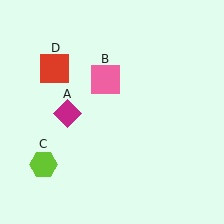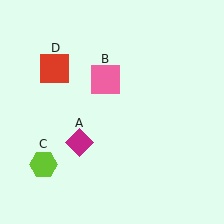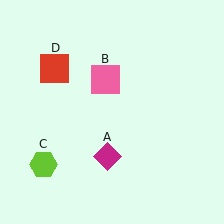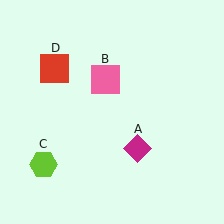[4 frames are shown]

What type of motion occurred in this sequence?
The magenta diamond (object A) rotated counterclockwise around the center of the scene.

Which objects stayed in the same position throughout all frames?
Pink square (object B) and lime hexagon (object C) and red square (object D) remained stationary.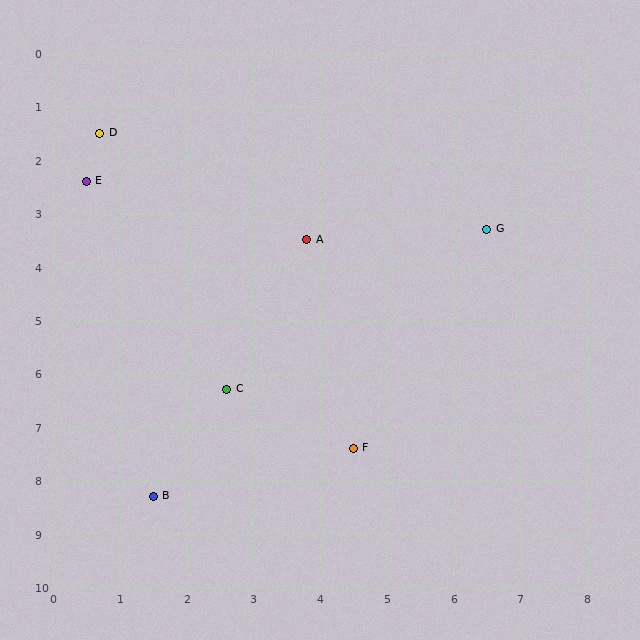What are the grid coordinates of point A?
Point A is at approximately (3.8, 3.5).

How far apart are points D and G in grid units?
Points D and G are about 6.1 grid units apart.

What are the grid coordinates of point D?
Point D is at approximately (0.7, 1.5).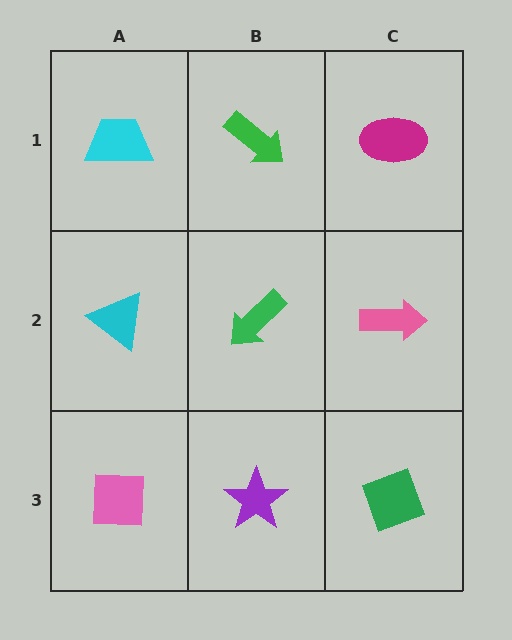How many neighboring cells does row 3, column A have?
2.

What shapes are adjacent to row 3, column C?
A pink arrow (row 2, column C), a purple star (row 3, column B).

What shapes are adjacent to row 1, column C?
A pink arrow (row 2, column C), a green arrow (row 1, column B).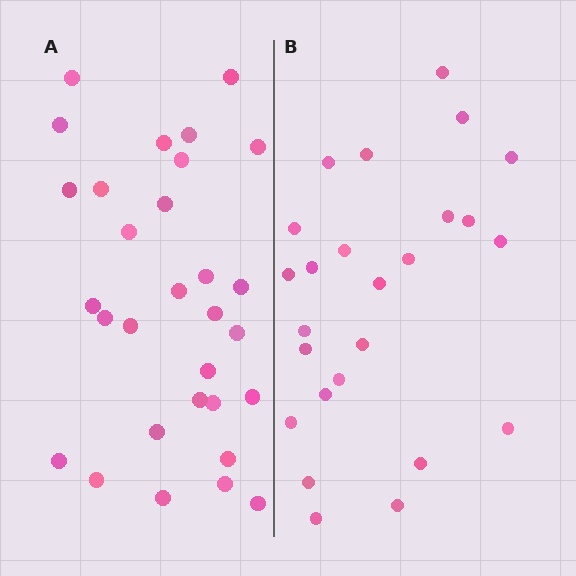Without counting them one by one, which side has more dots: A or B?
Region A (the left region) has more dots.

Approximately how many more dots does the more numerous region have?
Region A has about 5 more dots than region B.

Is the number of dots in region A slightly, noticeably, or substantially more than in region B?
Region A has only slightly more — the two regions are fairly close. The ratio is roughly 1.2 to 1.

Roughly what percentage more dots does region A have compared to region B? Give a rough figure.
About 20% more.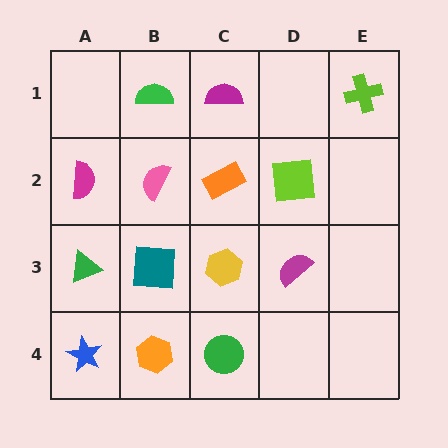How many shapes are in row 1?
3 shapes.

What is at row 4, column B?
An orange hexagon.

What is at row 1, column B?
A green semicircle.